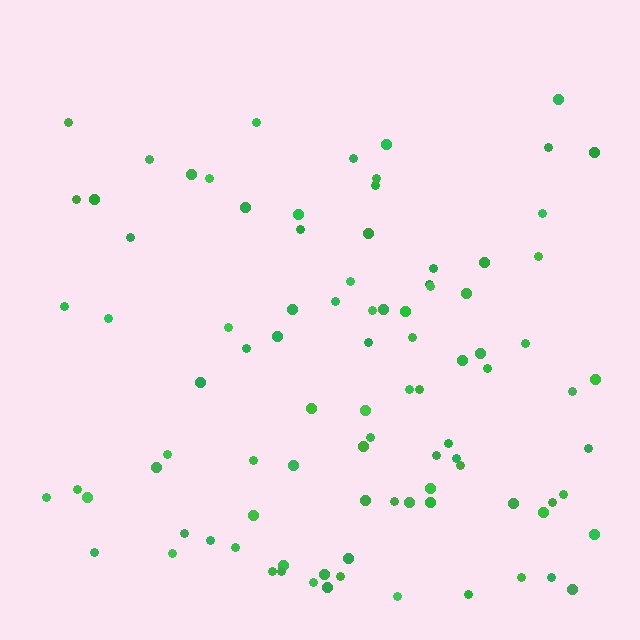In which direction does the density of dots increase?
From top to bottom, with the bottom side densest.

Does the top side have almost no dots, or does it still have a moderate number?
Still a moderate number, just noticeably fewer than the bottom.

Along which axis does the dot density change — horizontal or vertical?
Vertical.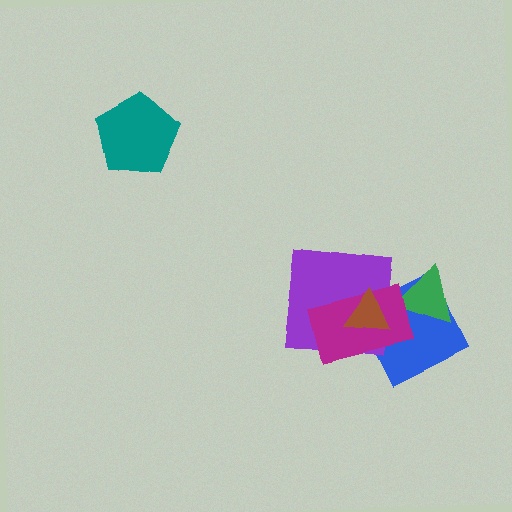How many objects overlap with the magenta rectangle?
4 objects overlap with the magenta rectangle.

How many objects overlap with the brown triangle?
3 objects overlap with the brown triangle.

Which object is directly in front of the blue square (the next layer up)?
The purple square is directly in front of the blue square.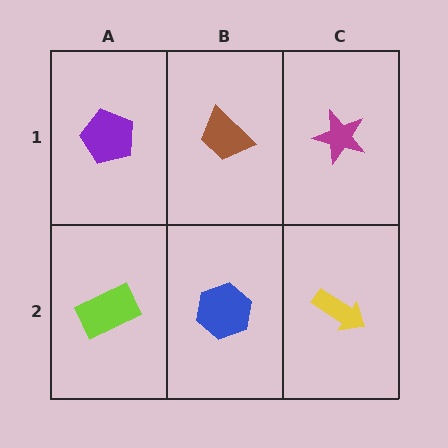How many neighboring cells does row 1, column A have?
2.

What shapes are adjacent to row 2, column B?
A brown trapezoid (row 1, column B), a lime rectangle (row 2, column A), a yellow arrow (row 2, column C).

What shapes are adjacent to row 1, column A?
A lime rectangle (row 2, column A), a brown trapezoid (row 1, column B).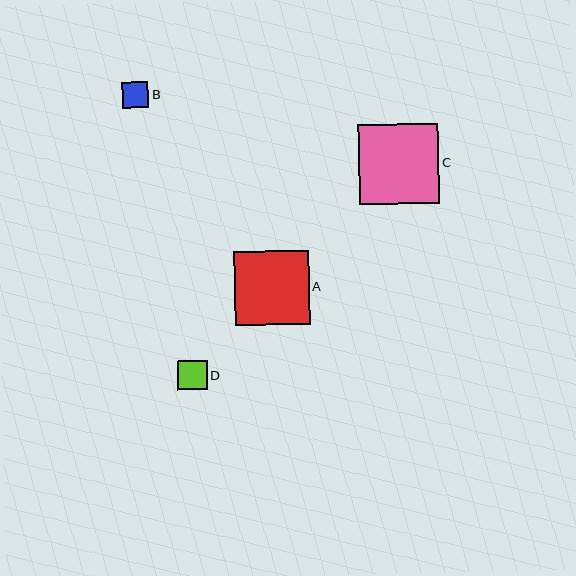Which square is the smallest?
Square B is the smallest with a size of approximately 26 pixels.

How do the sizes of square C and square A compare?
Square C and square A are approximately the same size.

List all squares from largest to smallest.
From largest to smallest: C, A, D, B.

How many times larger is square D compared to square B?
Square D is approximately 1.1 times the size of square B.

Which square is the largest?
Square C is the largest with a size of approximately 80 pixels.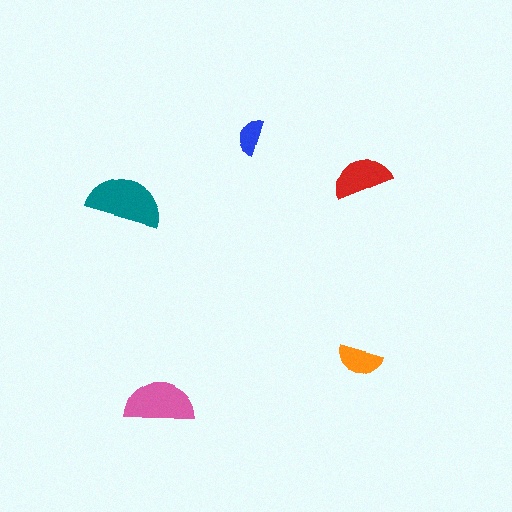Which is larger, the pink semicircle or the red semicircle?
The pink one.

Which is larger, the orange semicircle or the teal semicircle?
The teal one.